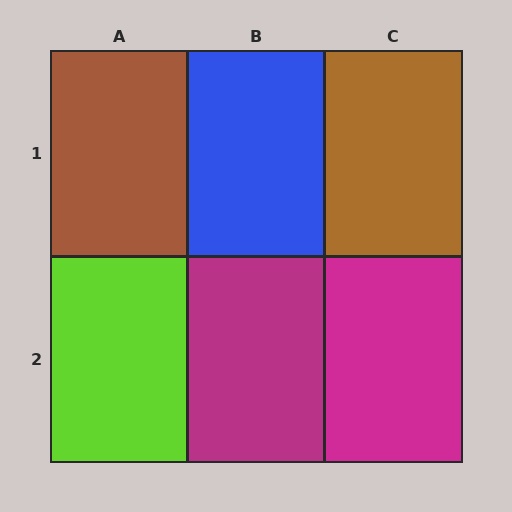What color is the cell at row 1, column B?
Blue.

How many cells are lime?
1 cell is lime.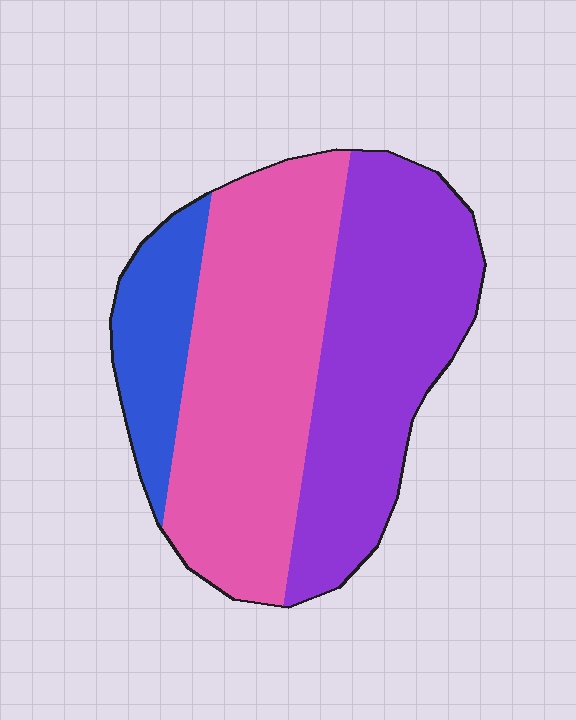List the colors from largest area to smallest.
From largest to smallest: pink, purple, blue.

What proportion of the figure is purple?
Purple takes up between a quarter and a half of the figure.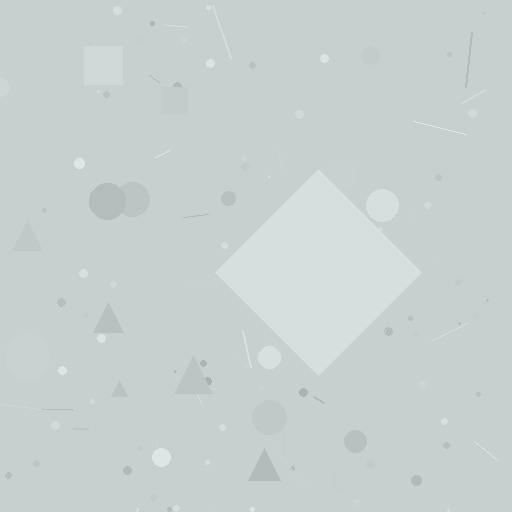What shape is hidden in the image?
A diamond is hidden in the image.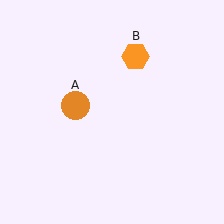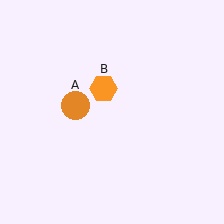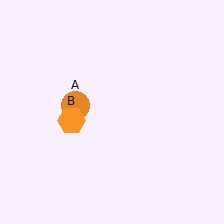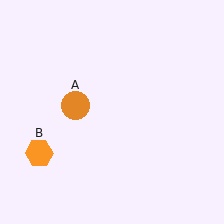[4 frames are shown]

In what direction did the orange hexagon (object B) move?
The orange hexagon (object B) moved down and to the left.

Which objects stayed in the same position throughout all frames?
Orange circle (object A) remained stationary.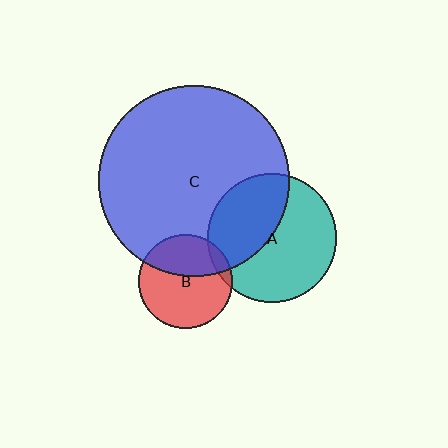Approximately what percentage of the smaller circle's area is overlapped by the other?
Approximately 40%.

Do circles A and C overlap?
Yes.